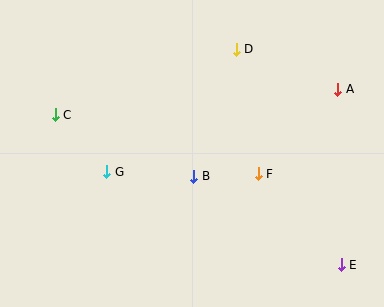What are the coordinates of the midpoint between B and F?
The midpoint between B and F is at (226, 175).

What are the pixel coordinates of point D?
Point D is at (236, 49).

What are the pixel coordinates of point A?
Point A is at (338, 89).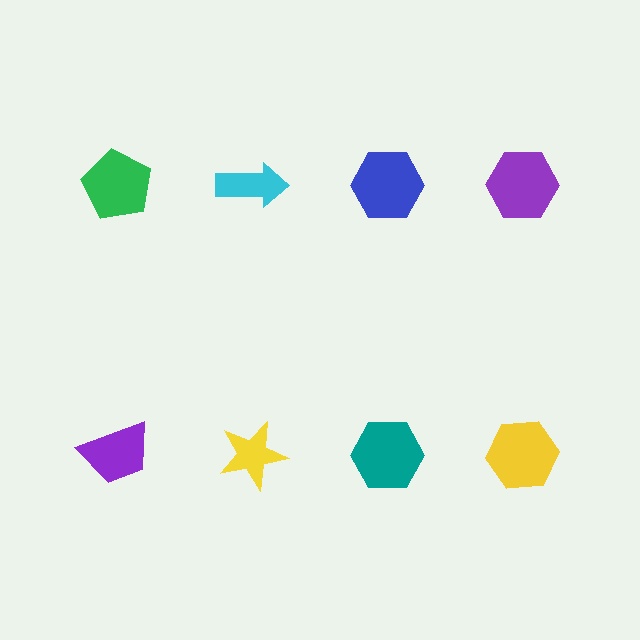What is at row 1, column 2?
A cyan arrow.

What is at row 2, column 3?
A teal hexagon.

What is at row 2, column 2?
A yellow star.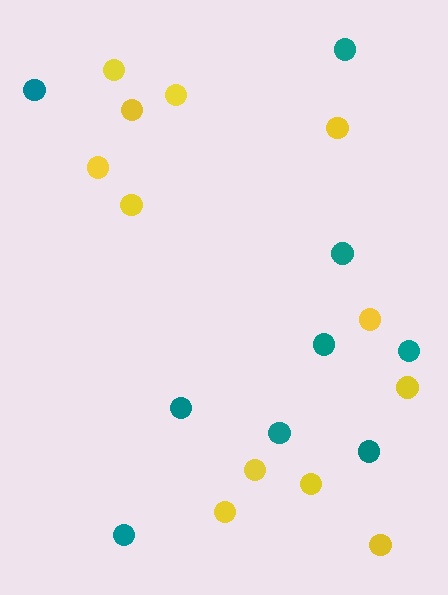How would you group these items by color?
There are 2 groups: one group of yellow circles (12) and one group of teal circles (9).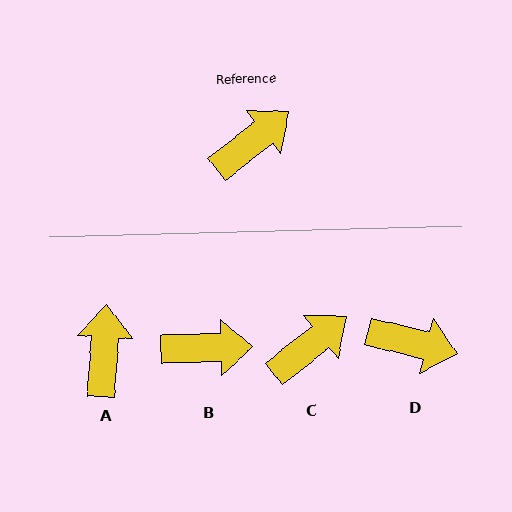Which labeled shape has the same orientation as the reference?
C.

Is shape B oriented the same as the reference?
No, it is off by about 37 degrees.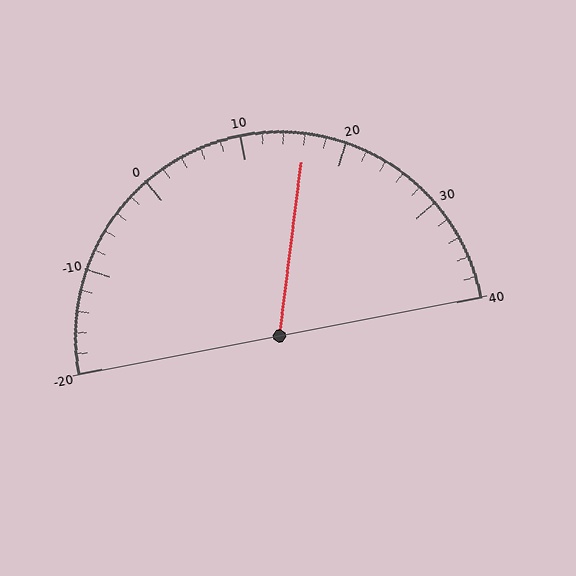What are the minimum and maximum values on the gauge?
The gauge ranges from -20 to 40.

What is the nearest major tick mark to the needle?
The nearest major tick mark is 20.